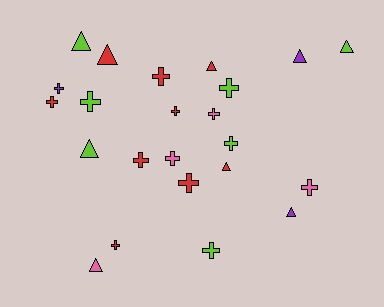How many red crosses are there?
There are 6 red crosses.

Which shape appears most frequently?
Cross, with 14 objects.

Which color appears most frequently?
Red, with 9 objects.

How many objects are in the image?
There are 23 objects.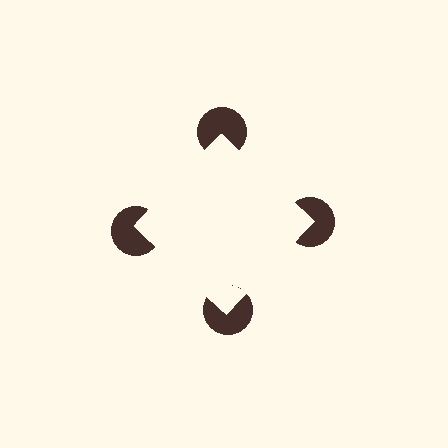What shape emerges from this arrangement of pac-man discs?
An illusory square — its edges are inferred from the aligned wedge cuts in the pac-man discs, not physically drawn.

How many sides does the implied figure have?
4 sides.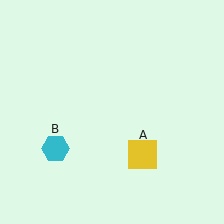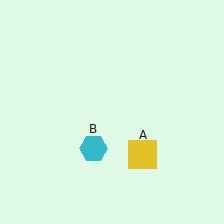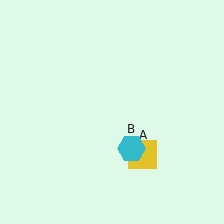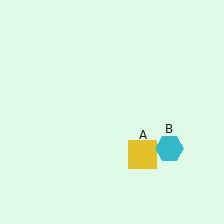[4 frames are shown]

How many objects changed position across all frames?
1 object changed position: cyan hexagon (object B).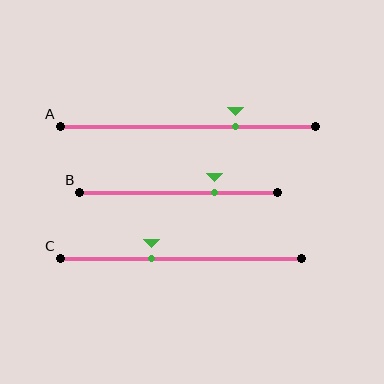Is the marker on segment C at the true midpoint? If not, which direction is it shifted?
No, the marker on segment C is shifted to the left by about 12% of the segment length.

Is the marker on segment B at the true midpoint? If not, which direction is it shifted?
No, the marker on segment B is shifted to the right by about 18% of the segment length.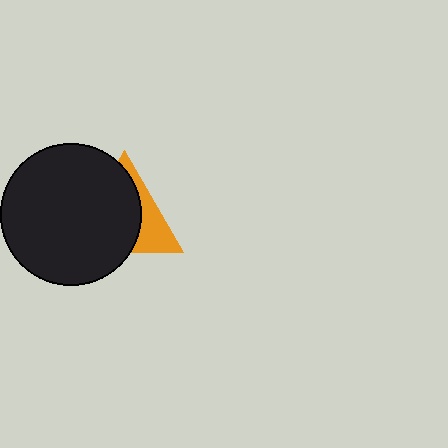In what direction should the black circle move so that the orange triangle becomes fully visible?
The black circle should move left. That is the shortest direction to clear the overlap and leave the orange triangle fully visible.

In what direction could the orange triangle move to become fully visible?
The orange triangle could move right. That would shift it out from behind the black circle entirely.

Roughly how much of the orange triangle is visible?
A small part of it is visible (roughly 33%).